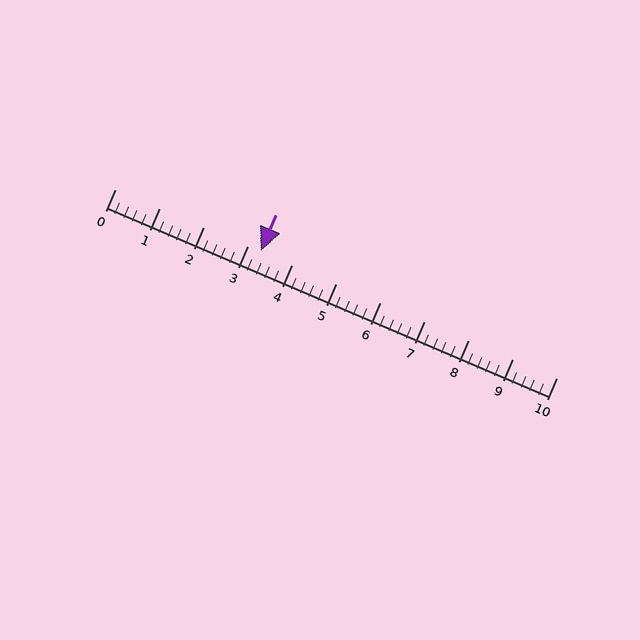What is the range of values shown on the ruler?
The ruler shows values from 0 to 10.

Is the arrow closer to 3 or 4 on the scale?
The arrow is closer to 3.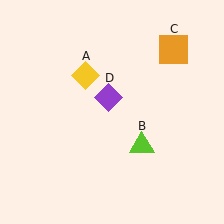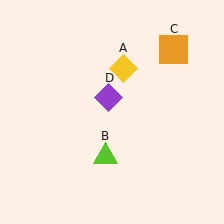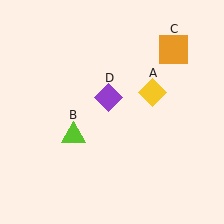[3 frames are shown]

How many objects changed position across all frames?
2 objects changed position: yellow diamond (object A), lime triangle (object B).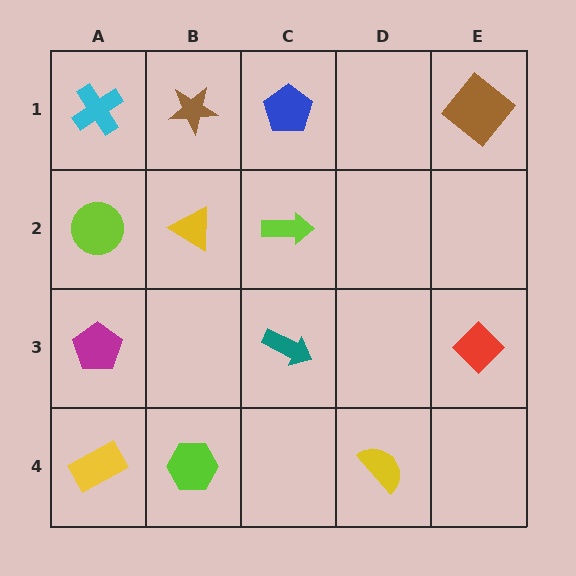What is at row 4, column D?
A yellow semicircle.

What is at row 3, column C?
A teal arrow.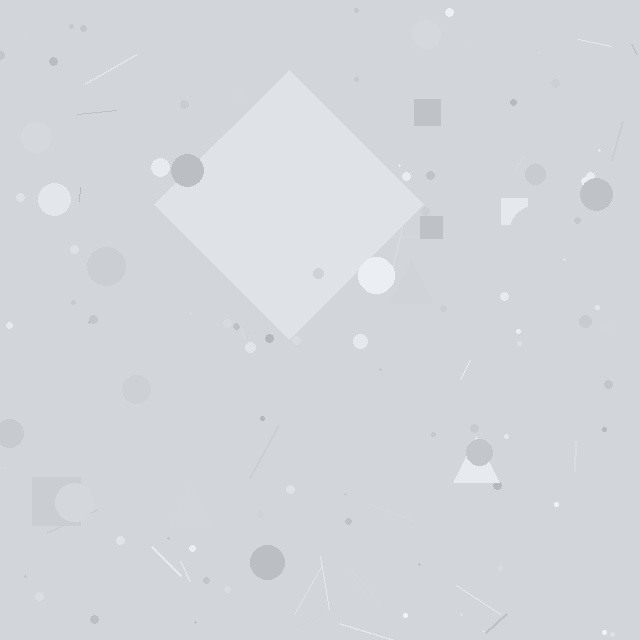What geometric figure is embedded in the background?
A diamond is embedded in the background.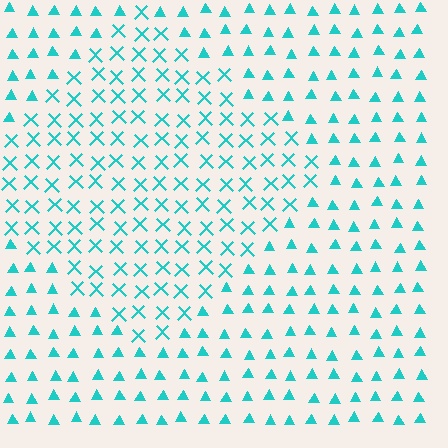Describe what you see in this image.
The image is filled with small cyan elements arranged in a uniform grid. A diamond-shaped region contains X marks, while the surrounding area contains triangles. The boundary is defined purely by the change in element shape.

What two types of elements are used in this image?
The image uses X marks inside the diamond region and triangles outside it.